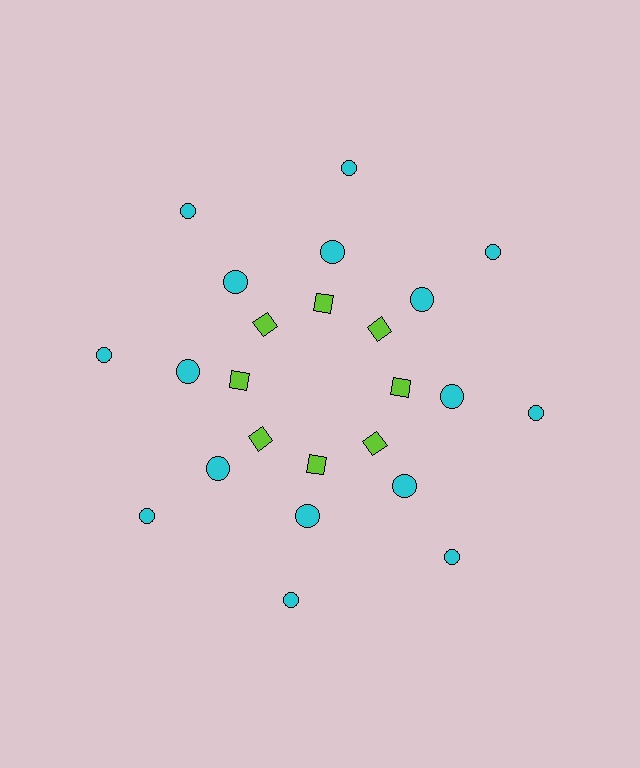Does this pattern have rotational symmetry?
Yes, this pattern has 8-fold rotational symmetry. It looks the same after rotating 45 degrees around the center.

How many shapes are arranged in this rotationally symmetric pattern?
There are 24 shapes, arranged in 8 groups of 3.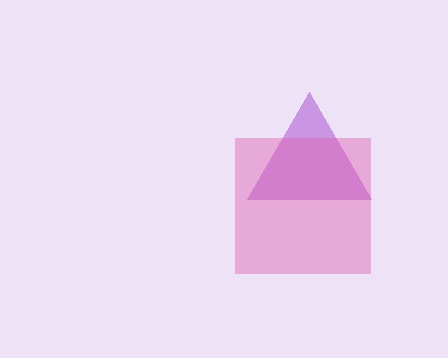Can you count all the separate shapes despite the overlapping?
Yes, there are 2 separate shapes.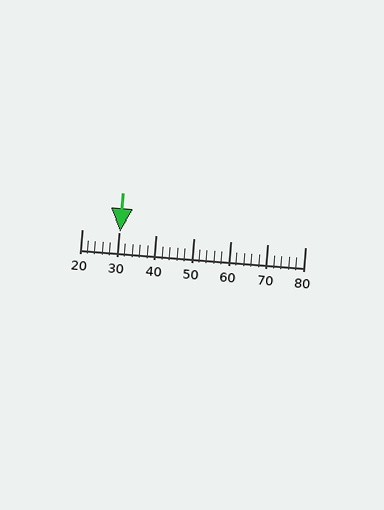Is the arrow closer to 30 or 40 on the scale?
The arrow is closer to 30.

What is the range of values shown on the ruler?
The ruler shows values from 20 to 80.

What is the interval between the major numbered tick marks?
The major tick marks are spaced 10 units apart.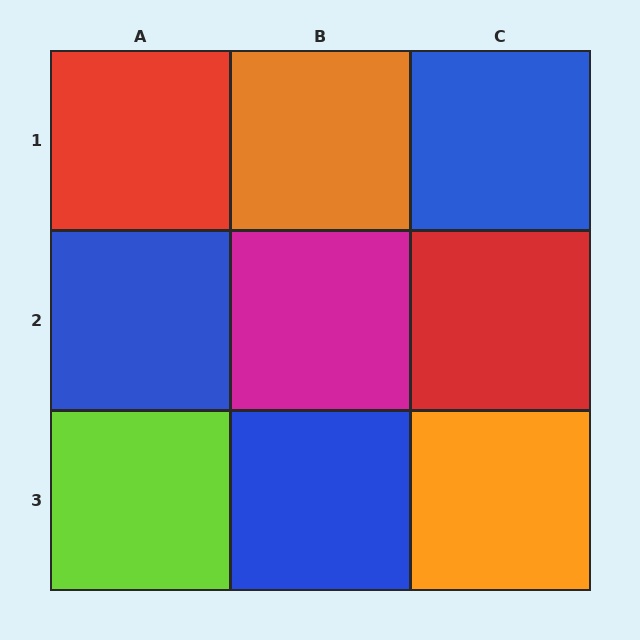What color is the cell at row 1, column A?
Red.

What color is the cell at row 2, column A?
Blue.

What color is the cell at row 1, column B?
Orange.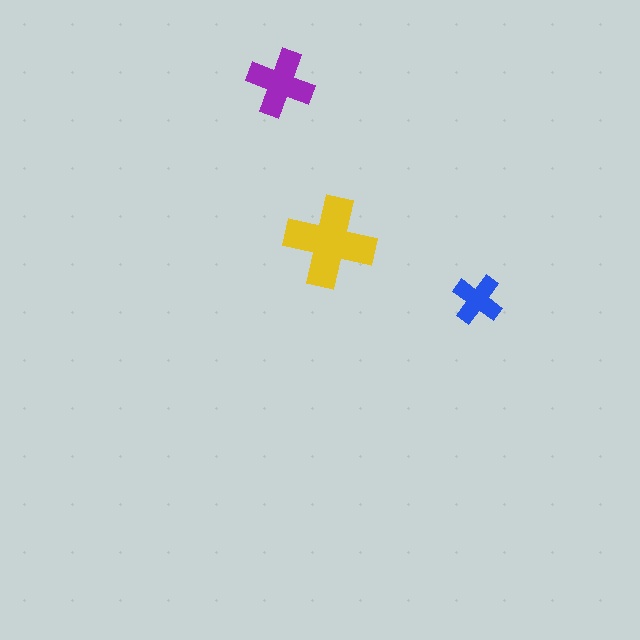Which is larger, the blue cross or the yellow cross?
The yellow one.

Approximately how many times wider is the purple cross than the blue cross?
About 1.5 times wider.